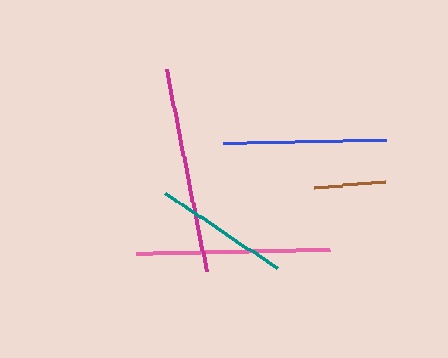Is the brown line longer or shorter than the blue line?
The blue line is longer than the brown line.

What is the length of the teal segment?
The teal segment is approximately 134 pixels long.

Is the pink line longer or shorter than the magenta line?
The magenta line is longer than the pink line.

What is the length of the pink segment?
The pink segment is approximately 195 pixels long.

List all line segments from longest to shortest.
From longest to shortest: magenta, pink, blue, teal, brown.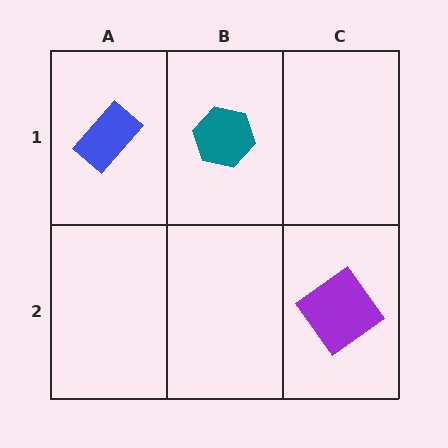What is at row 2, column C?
A purple diamond.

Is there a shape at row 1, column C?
No, that cell is empty.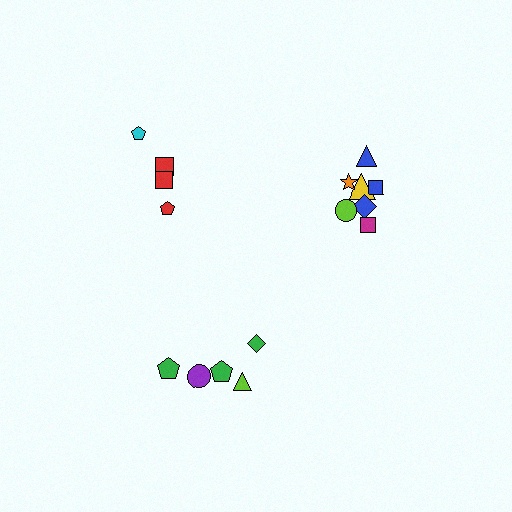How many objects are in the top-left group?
There are 4 objects.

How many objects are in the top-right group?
There are 7 objects.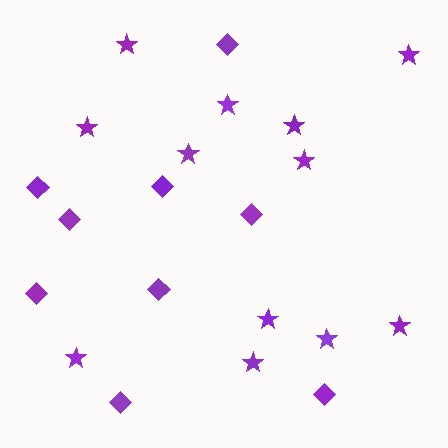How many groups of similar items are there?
There are 2 groups: one group of diamonds (9) and one group of stars (12).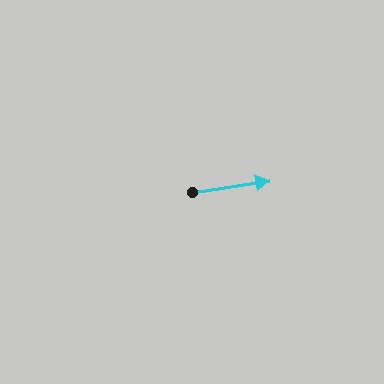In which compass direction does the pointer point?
East.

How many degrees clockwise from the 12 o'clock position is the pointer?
Approximately 82 degrees.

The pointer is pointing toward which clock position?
Roughly 3 o'clock.